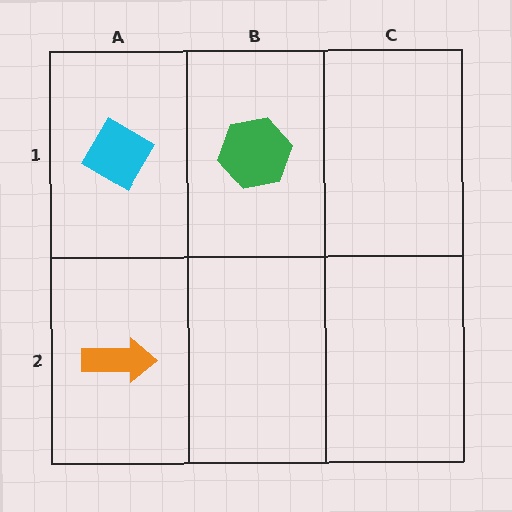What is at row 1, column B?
A green hexagon.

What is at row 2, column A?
An orange arrow.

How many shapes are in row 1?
2 shapes.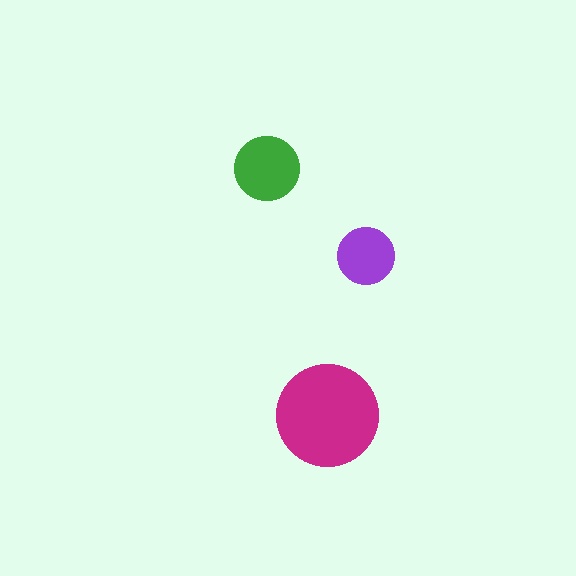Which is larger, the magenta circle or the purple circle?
The magenta one.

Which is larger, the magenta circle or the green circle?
The magenta one.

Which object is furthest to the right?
The purple circle is rightmost.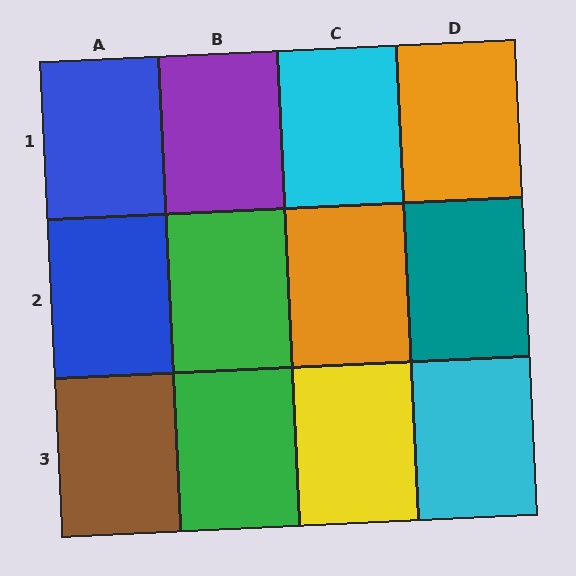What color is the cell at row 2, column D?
Teal.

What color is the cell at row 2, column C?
Orange.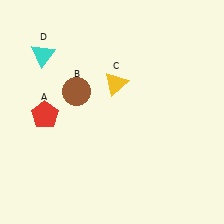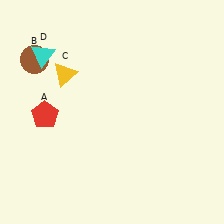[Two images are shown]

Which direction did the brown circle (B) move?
The brown circle (B) moved left.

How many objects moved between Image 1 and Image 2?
2 objects moved between the two images.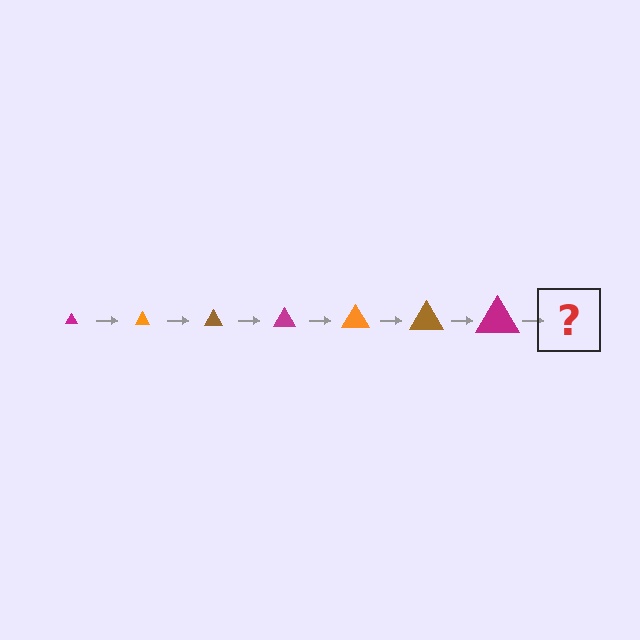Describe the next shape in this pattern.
It should be an orange triangle, larger than the previous one.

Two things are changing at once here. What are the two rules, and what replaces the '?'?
The two rules are that the triangle grows larger each step and the color cycles through magenta, orange, and brown. The '?' should be an orange triangle, larger than the previous one.